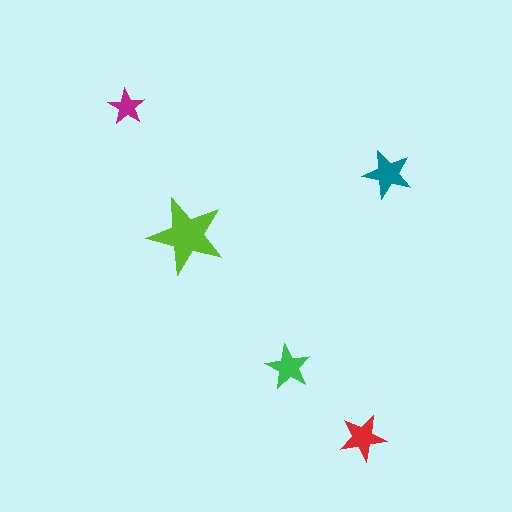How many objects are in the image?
There are 5 objects in the image.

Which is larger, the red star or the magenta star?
The red one.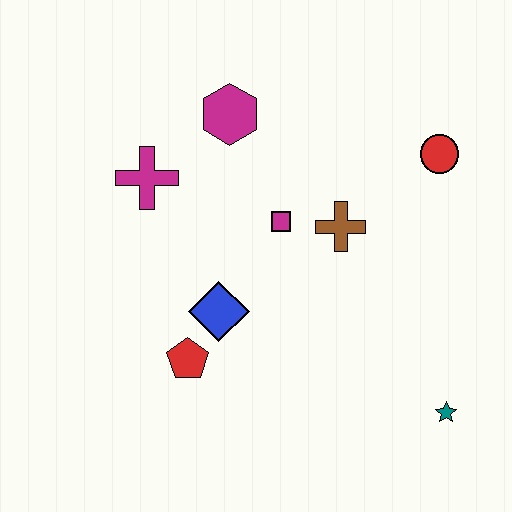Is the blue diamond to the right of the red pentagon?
Yes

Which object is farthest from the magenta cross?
The teal star is farthest from the magenta cross.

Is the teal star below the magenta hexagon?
Yes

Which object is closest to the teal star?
The brown cross is closest to the teal star.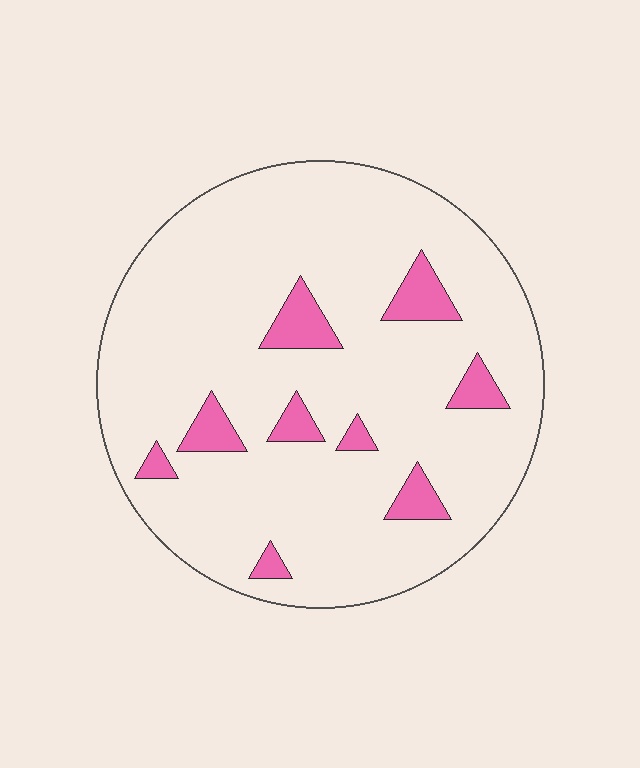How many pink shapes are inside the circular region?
9.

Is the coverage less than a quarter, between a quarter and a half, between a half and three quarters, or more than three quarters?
Less than a quarter.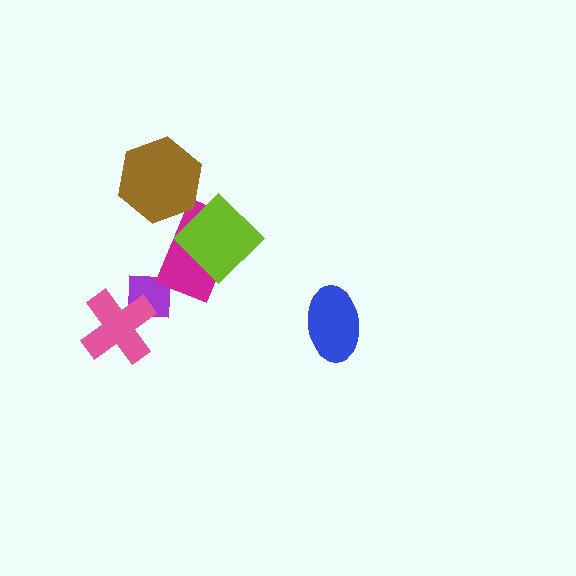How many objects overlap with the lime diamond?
1 object overlaps with the lime diamond.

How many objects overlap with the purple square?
1 object overlaps with the purple square.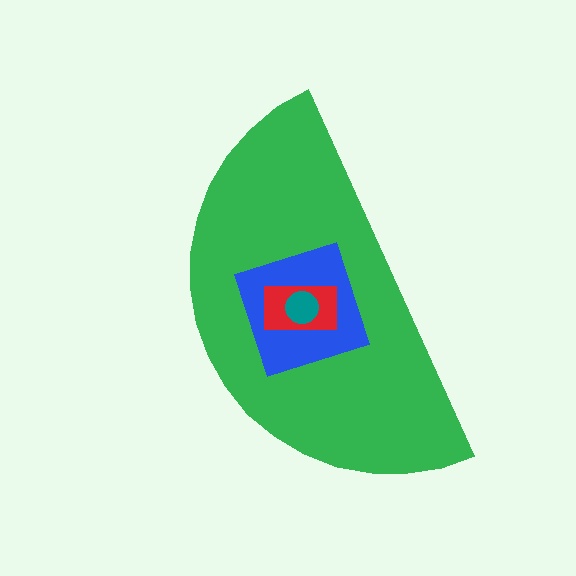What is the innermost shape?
The teal circle.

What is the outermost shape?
The green semicircle.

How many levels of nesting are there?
4.